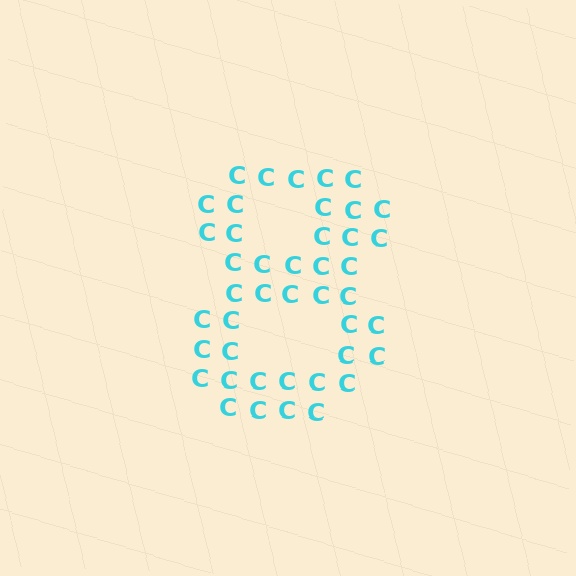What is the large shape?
The large shape is the digit 8.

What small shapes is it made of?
It is made of small letter C's.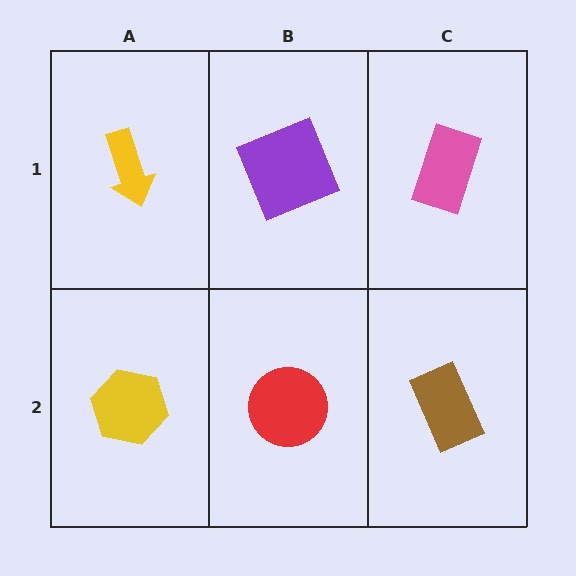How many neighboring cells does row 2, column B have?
3.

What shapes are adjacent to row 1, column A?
A yellow hexagon (row 2, column A), a purple square (row 1, column B).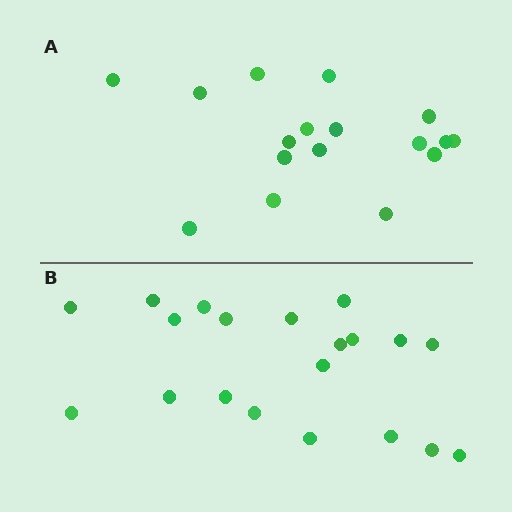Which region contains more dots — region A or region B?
Region B (the bottom region) has more dots.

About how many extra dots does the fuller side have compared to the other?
Region B has just a few more — roughly 2 or 3 more dots than region A.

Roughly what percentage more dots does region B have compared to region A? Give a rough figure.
About 20% more.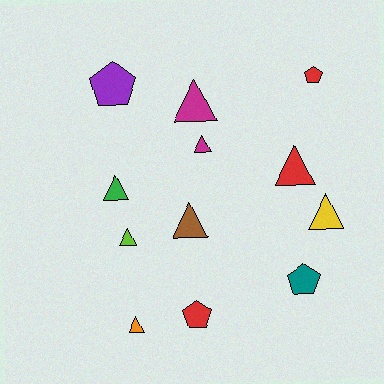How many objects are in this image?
There are 12 objects.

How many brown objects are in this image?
There is 1 brown object.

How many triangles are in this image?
There are 8 triangles.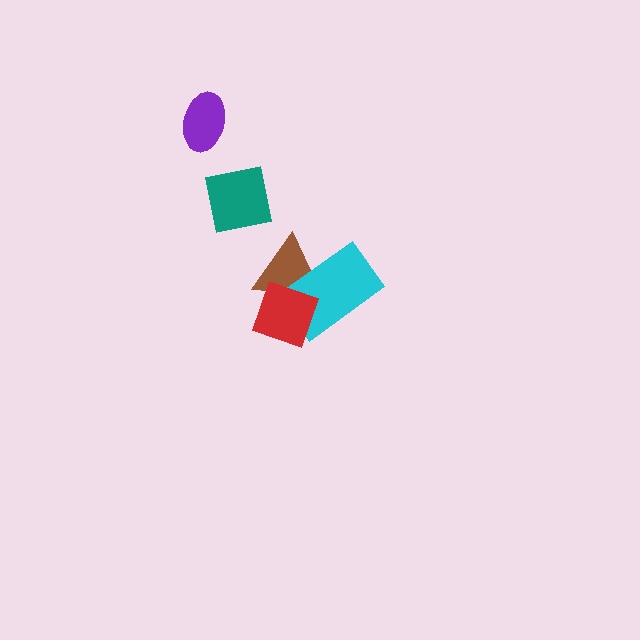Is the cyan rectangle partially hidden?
Yes, it is partially covered by another shape.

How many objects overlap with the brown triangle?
2 objects overlap with the brown triangle.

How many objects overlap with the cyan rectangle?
2 objects overlap with the cyan rectangle.